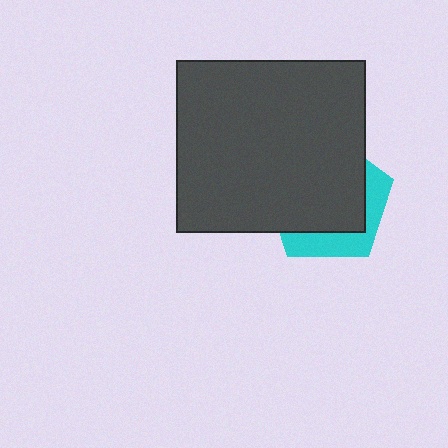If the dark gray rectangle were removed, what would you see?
You would see the complete cyan pentagon.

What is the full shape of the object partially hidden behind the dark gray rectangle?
The partially hidden object is a cyan pentagon.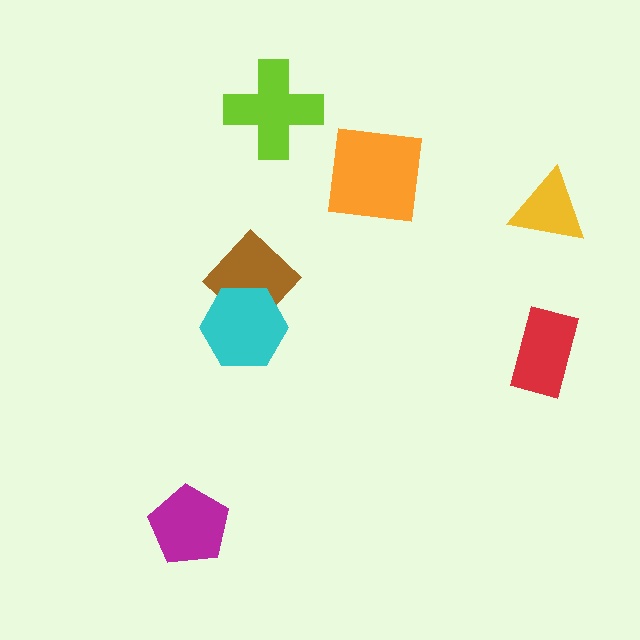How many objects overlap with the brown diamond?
1 object overlaps with the brown diamond.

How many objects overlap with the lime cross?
0 objects overlap with the lime cross.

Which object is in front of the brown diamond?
The cyan hexagon is in front of the brown diamond.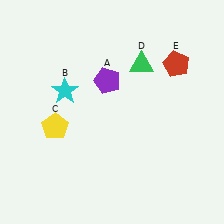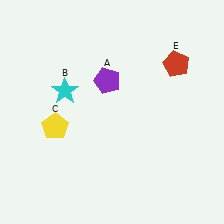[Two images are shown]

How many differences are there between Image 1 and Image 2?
There is 1 difference between the two images.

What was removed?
The green triangle (D) was removed in Image 2.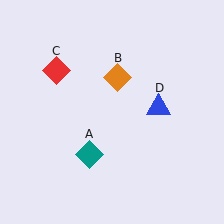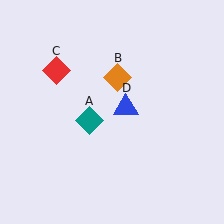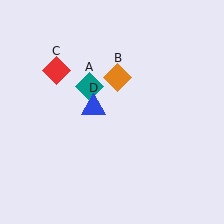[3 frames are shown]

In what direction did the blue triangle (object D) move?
The blue triangle (object D) moved left.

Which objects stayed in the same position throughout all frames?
Orange diamond (object B) and red diamond (object C) remained stationary.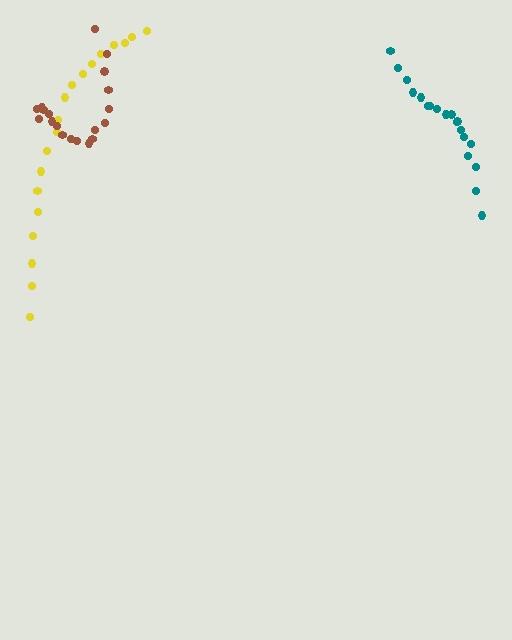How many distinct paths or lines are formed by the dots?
There are 3 distinct paths.